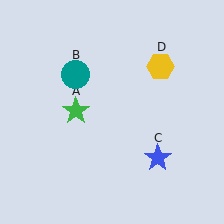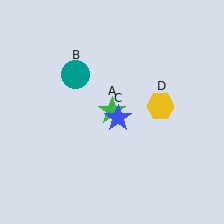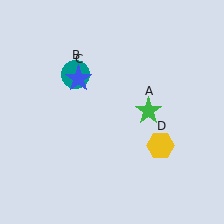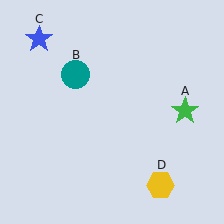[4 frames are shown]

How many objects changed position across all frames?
3 objects changed position: green star (object A), blue star (object C), yellow hexagon (object D).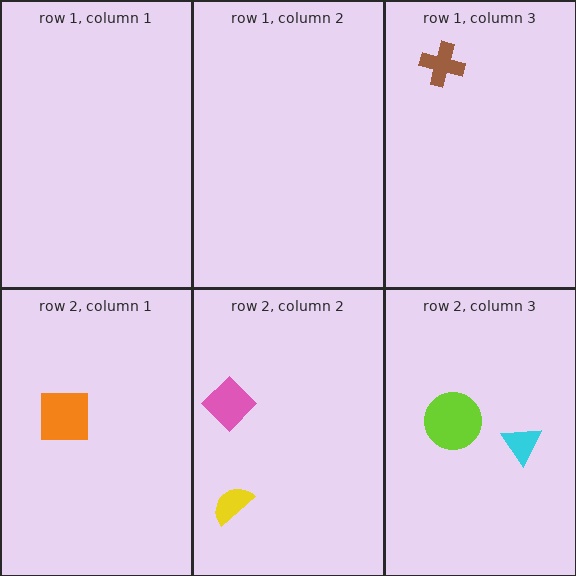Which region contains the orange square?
The row 2, column 1 region.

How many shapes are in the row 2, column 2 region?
2.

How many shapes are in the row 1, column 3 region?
1.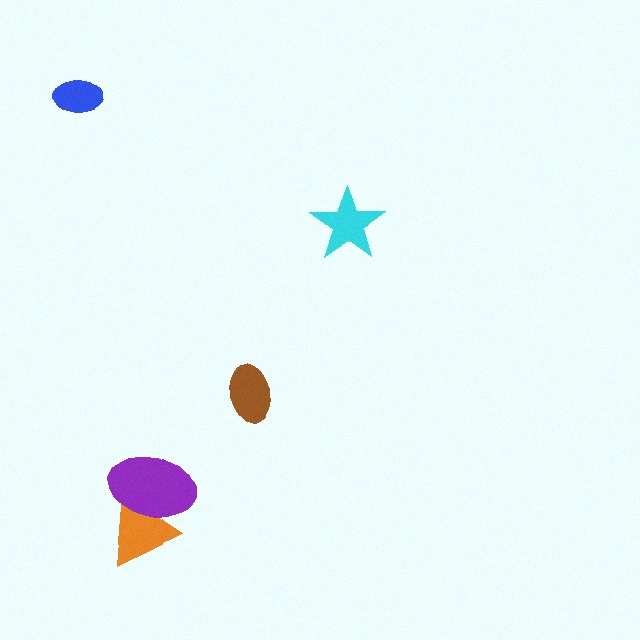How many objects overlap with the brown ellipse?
0 objects overlap with the brown ellipse.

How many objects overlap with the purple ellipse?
1 object overlaps with the purple ellipse.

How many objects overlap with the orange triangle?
1 object overlaps with the orange triangle.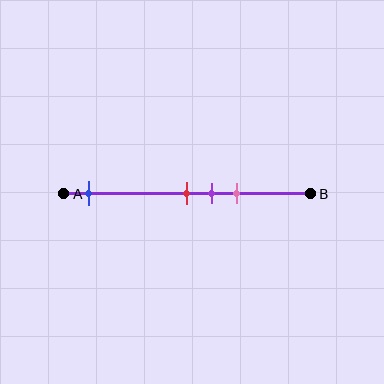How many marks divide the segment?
There are 4 marks dividing the segment.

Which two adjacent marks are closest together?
The red and purple marks are the closest adjacent pair.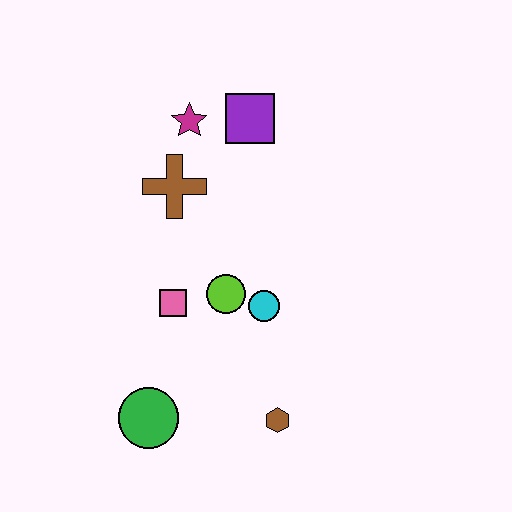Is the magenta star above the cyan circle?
Yes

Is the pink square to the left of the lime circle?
Yes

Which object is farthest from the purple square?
The green circle is farthest from the purple square.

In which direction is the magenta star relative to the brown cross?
The magenta star is above the brown cross.